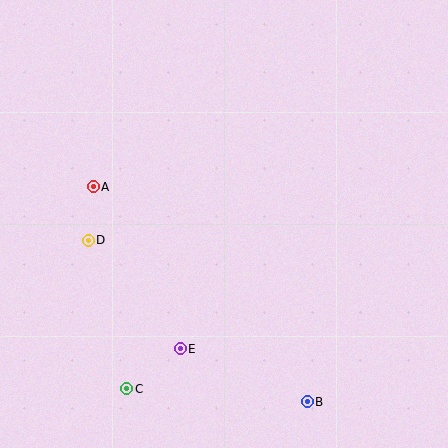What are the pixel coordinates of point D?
Point D is at (88, 240).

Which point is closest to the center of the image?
Point E at (180, 349) is closest to the center.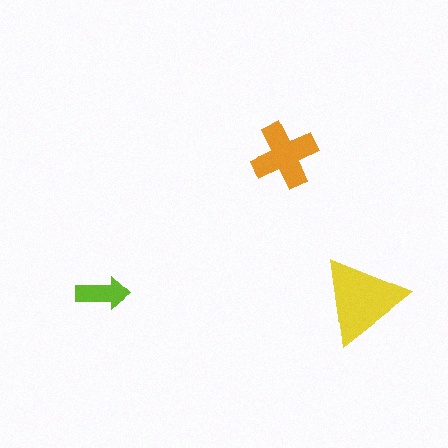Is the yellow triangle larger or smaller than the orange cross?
Larger.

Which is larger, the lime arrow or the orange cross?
The orange cross.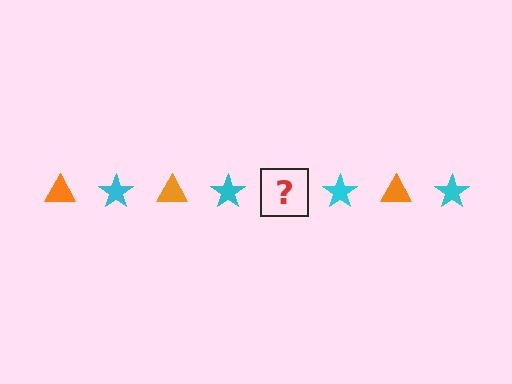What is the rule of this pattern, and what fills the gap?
The rule is that the pattern alternates between orange triangle and cyan star. The gap should be filled with an orange triangle.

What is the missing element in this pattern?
The missing element is an orange triangle.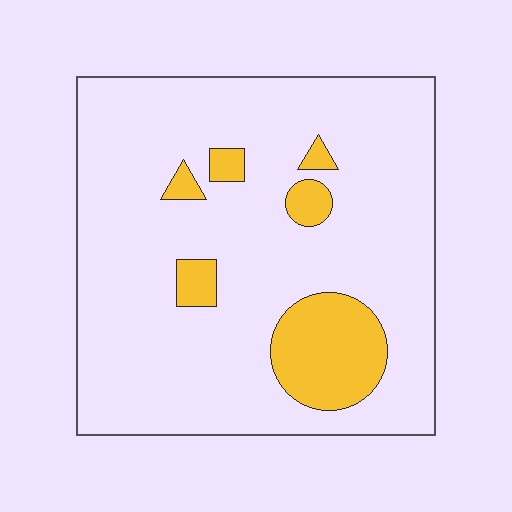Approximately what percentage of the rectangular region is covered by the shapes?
Approximately 15%.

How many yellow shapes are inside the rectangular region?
6.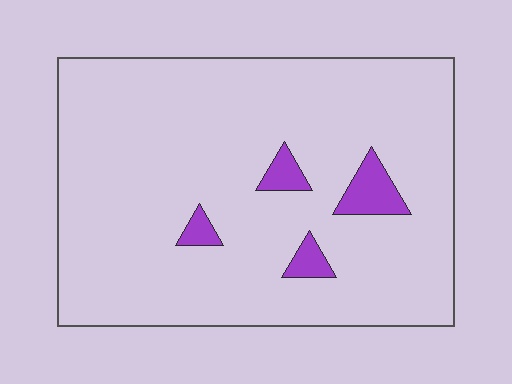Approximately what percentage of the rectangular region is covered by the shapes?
Approximately 5%.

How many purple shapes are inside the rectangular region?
4.